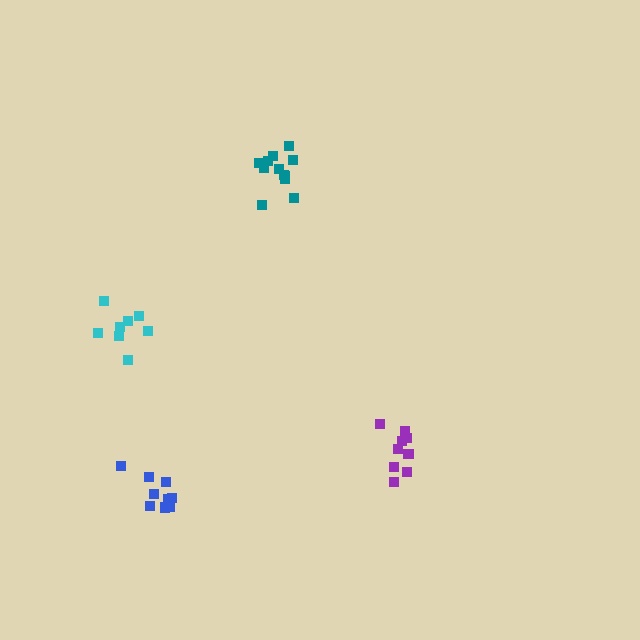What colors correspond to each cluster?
The clusters are colored: cyan, blue, purple, teal.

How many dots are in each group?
Group 1: 8 dots, Group 2: 9 dots, Group 3: 9 dots, Group 4: 12 dots (38 total).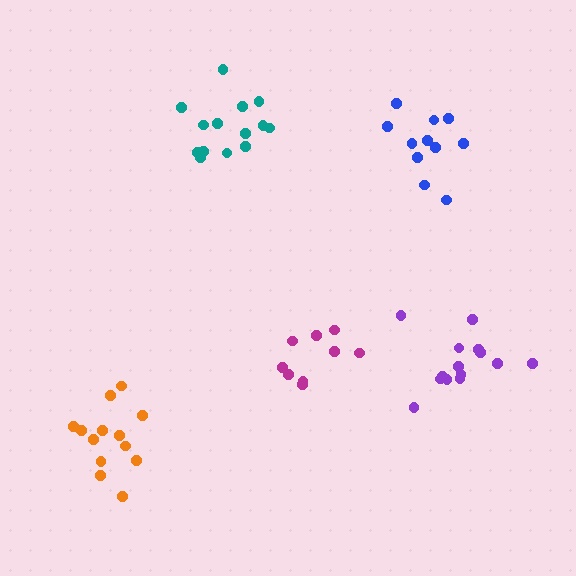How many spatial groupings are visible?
There are 5 spatial groupings.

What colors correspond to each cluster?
The clusters are colored: magenta, blue, orange, purple, teal.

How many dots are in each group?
Group 1: 9 dots, Group 2: 11 dots, Group 3: 13 dots, Group 4: 14 dots, Group 5: 14 dots (61 total).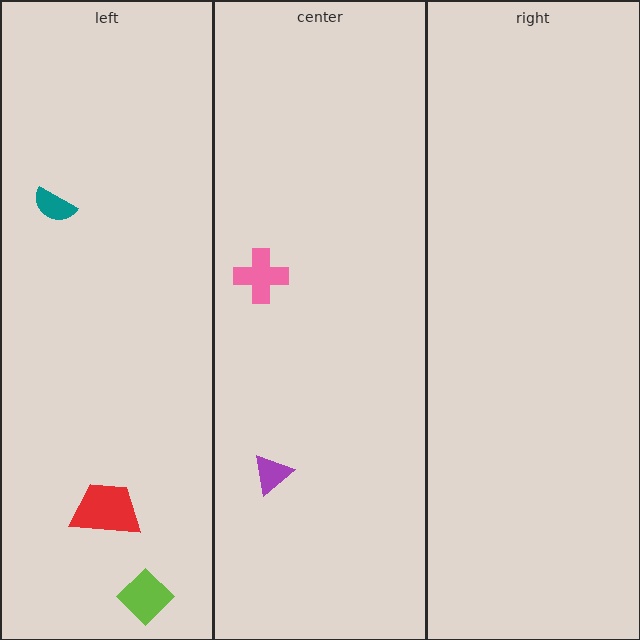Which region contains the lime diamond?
The left region.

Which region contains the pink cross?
The center region.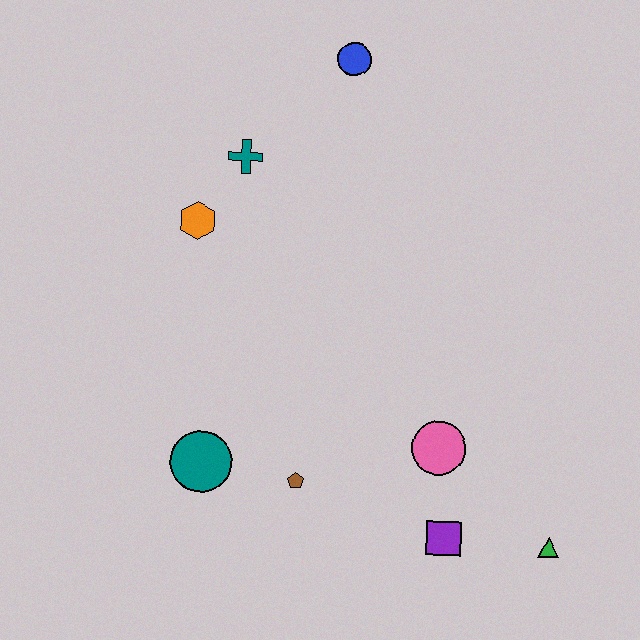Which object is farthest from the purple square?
The blue circle is farthest from the purple square.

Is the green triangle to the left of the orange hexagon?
No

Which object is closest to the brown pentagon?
The teal circle is closest to the brown pentagon.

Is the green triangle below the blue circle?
Yes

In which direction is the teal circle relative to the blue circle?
The teal circle is below the blue circle.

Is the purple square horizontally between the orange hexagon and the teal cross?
No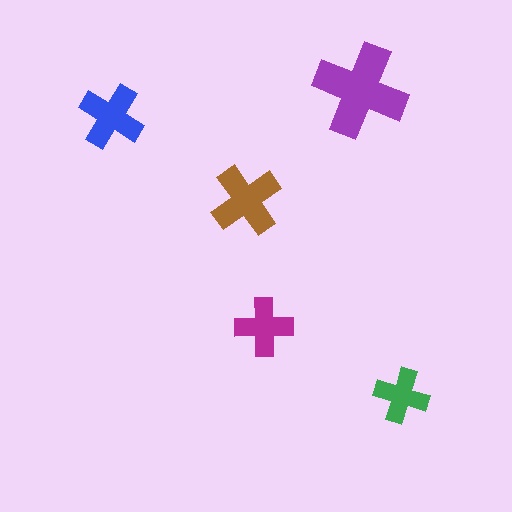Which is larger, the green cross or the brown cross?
The brown one.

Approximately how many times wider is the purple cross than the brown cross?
About 1.5 times wider.